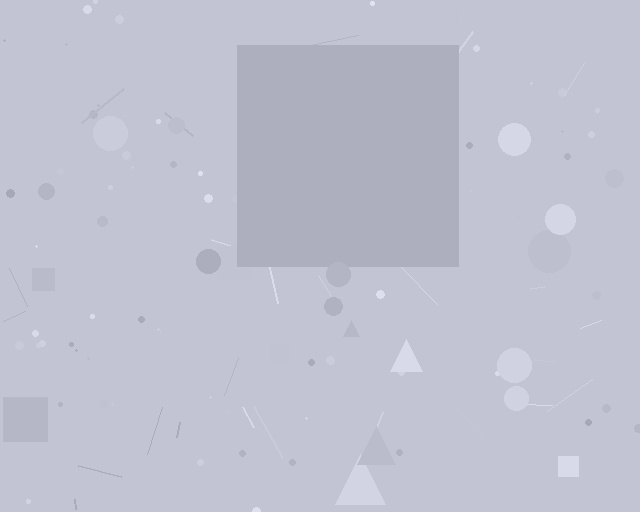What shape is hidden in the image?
A square is hidden in the image.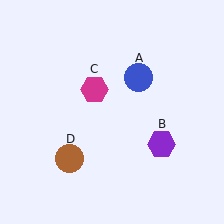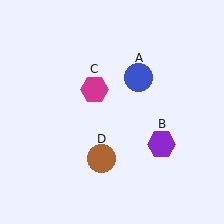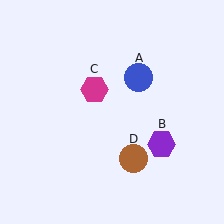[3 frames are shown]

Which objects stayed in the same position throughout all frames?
Blue circle (object A) and purple hexagon (object B) and magenta hexagon (object C) remained stationary.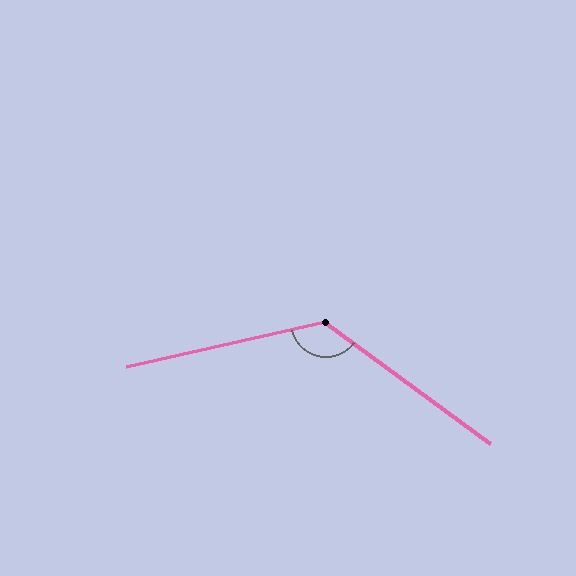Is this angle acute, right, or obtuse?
It is obtuse.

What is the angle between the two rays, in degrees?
Approximately 131 degrees.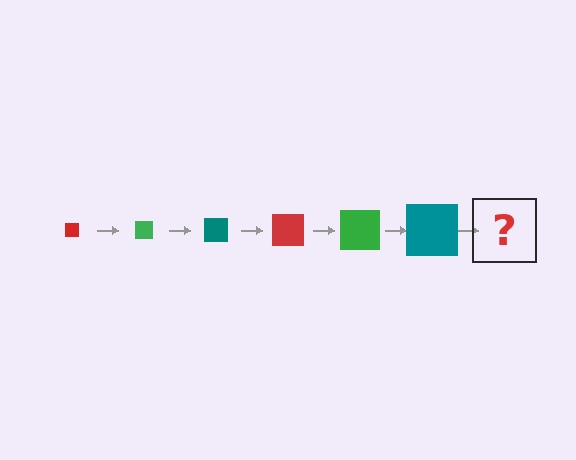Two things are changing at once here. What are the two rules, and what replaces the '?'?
The two rules are that the square grows larger each step and the color cycles through red, green, and teal. The '?' should be a red square, larger than the previous one.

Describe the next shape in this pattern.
It should be a red square, larger than the previous one.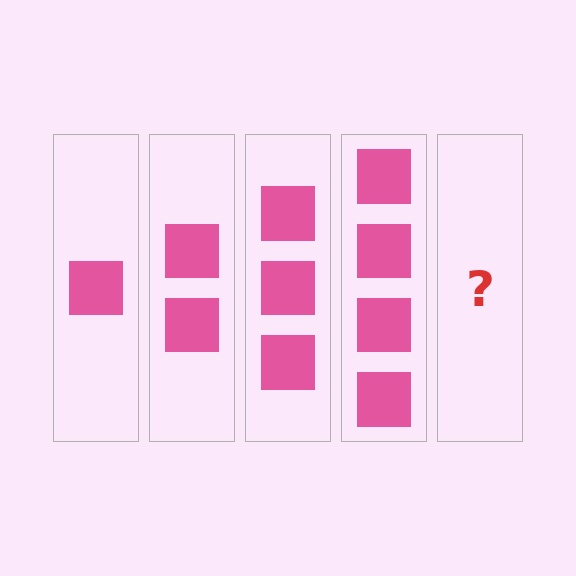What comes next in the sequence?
The next element should be 5 squares.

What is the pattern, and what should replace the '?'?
The pattern is that each step adds one more square. The '?' should be 5 squares.